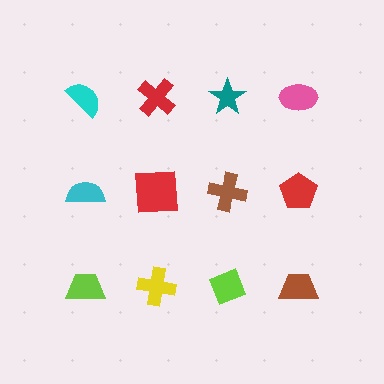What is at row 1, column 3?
A teal star.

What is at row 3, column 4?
A brown trapezoid.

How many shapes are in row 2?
4 shapes.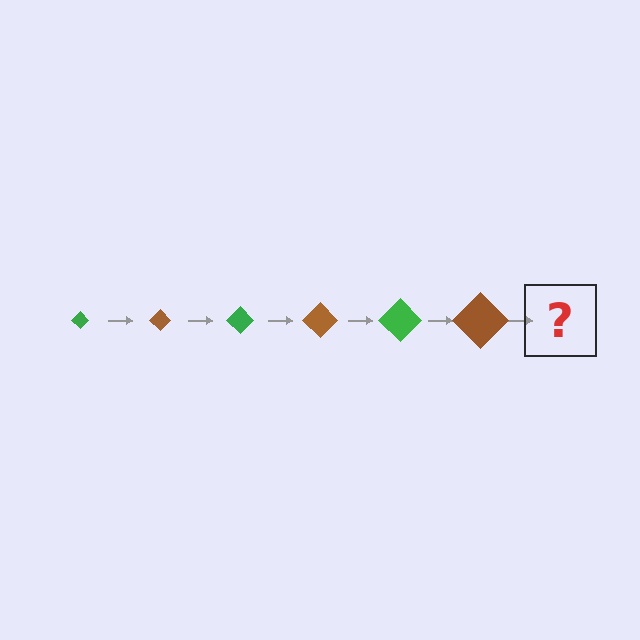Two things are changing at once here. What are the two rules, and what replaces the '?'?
The two rules are that the diamond grows larger each step and the color cycles through green and brown. The '?' should be a green diamond, larger than the previous one.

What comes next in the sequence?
The next element should be a green diamond, larger than the previous one.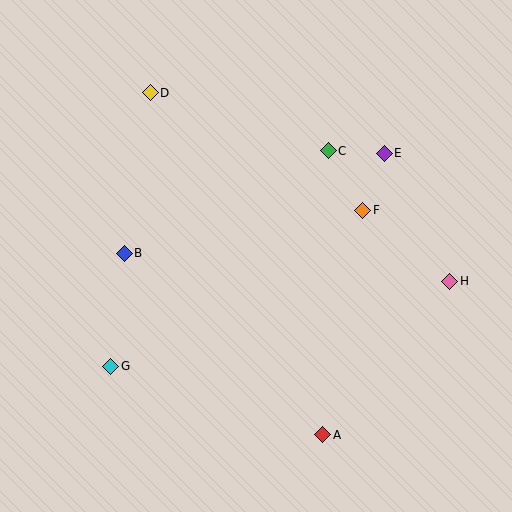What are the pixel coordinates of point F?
Point F is at (363, 210).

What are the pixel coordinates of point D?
Point D is at (150, 93).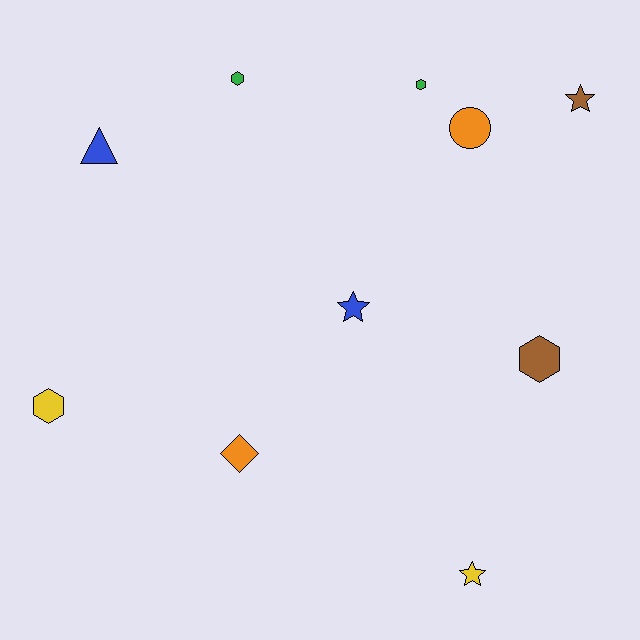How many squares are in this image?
There are no squares.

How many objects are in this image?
There are 10 objects.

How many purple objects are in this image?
There are no purple objects.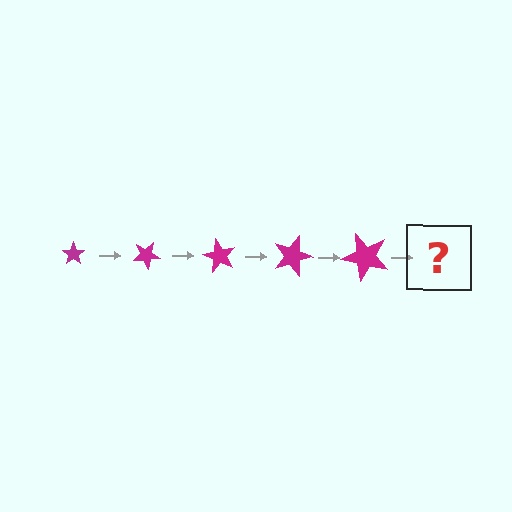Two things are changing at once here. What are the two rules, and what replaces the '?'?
The two rules are that the star grows larger each step and it rotates 30 degrees each step. The '?' should be a star, larger than the previous one and rotated 150 degrees from the start.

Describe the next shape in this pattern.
It should be a star, larger than the previous one and rotated 150 degrees from the start.